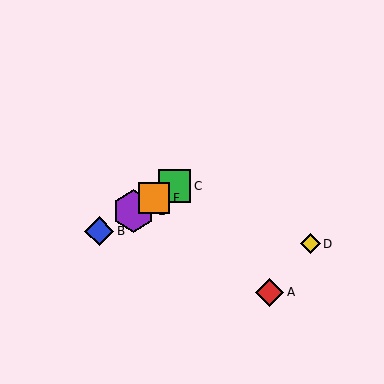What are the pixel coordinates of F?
Object F is at (154, 198).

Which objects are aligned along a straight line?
Objects B, C, E, F are aligned along a straight line.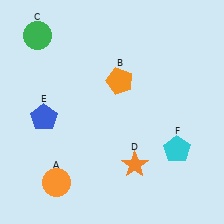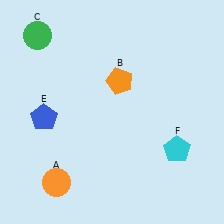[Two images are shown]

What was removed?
The orange star (D) was removed in Image 2.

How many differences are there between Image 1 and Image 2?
There is 1 difference between the two images.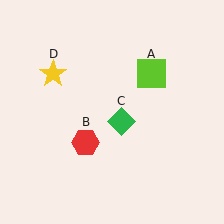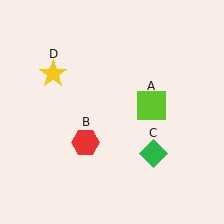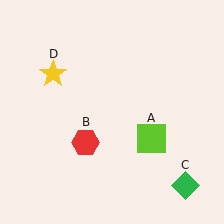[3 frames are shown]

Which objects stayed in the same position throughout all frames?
Red hexagon (object B) and yellow star (object D) remained stationary.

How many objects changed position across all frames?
2 objects changed position: lime square (object A), green diamond (object C).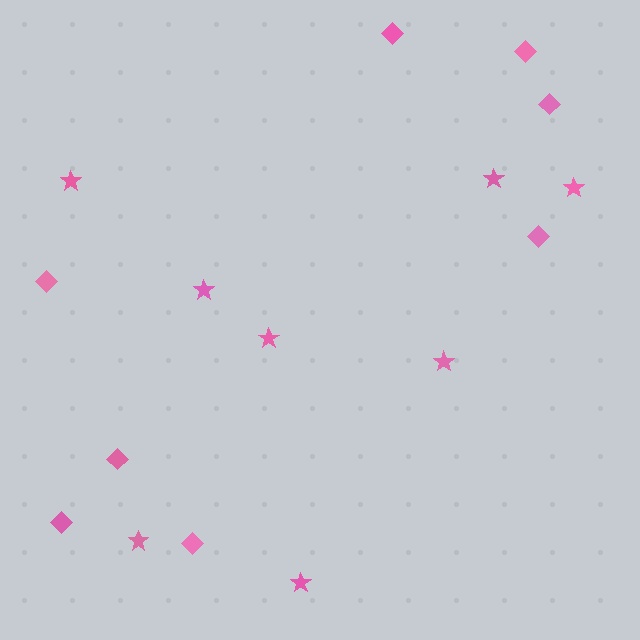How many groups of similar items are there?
There are 2 groups: one group of stars (8) and one group of diamonds (8).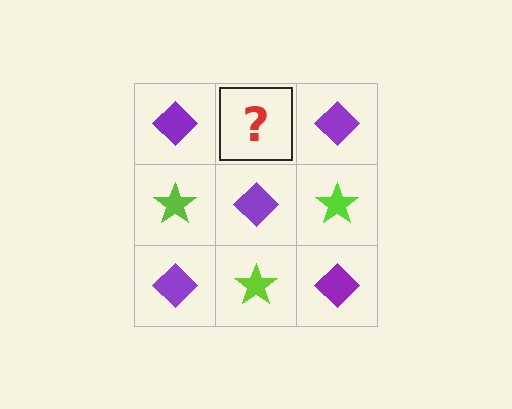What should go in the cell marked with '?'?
The missing cell should contain a lime star.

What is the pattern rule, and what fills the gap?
The rule is that it alternates purple diamond and lime star in a checkerboard pattern. The gap should be filled with a lime star.